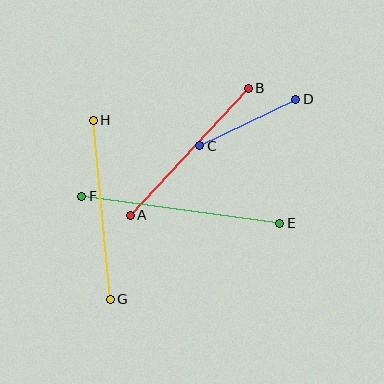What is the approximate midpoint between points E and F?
The midpoint is at approximately (181, 210) pixels.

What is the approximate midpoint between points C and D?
The midpoint is at approximately (248, 122) pixels.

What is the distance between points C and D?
The distance is approximately 106 pixels.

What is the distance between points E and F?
The distance is approximately 200 pixels.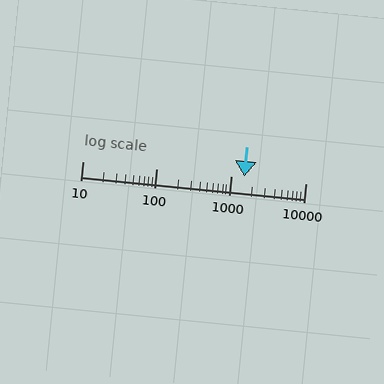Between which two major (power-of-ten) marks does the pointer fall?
The pointer is between 1000 and 10000.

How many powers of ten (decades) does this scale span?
The scale spans 3 decades, from 10 to 10000.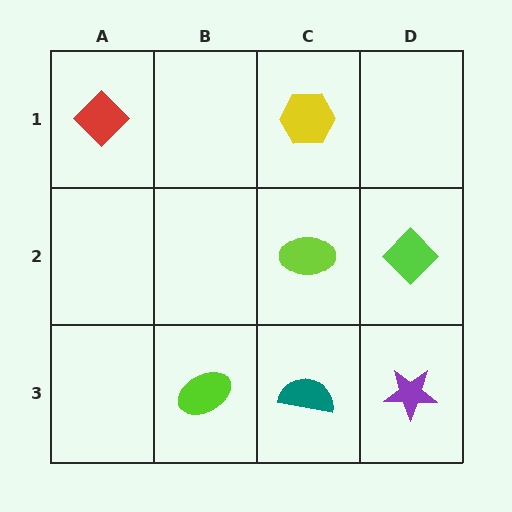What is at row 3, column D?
A purple star.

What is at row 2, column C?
A lime ellipse.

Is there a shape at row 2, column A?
No, that cell is empty.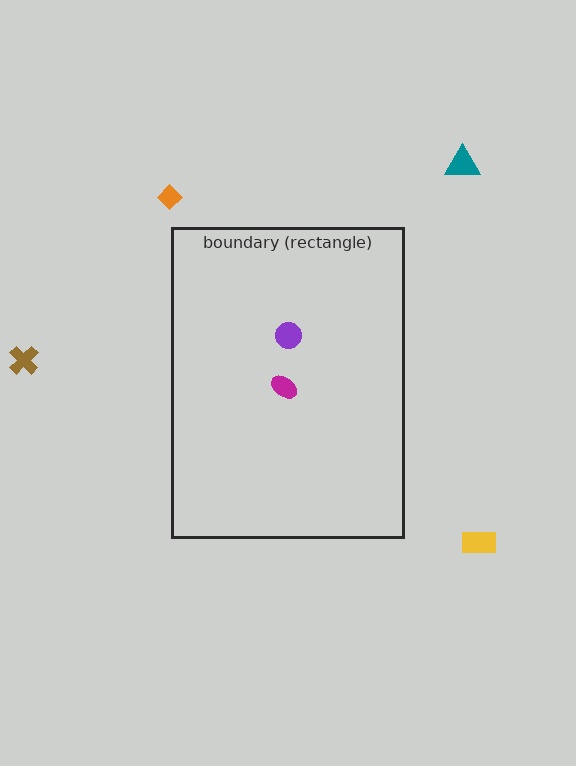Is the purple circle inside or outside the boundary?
Inside.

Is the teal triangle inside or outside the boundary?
Outside.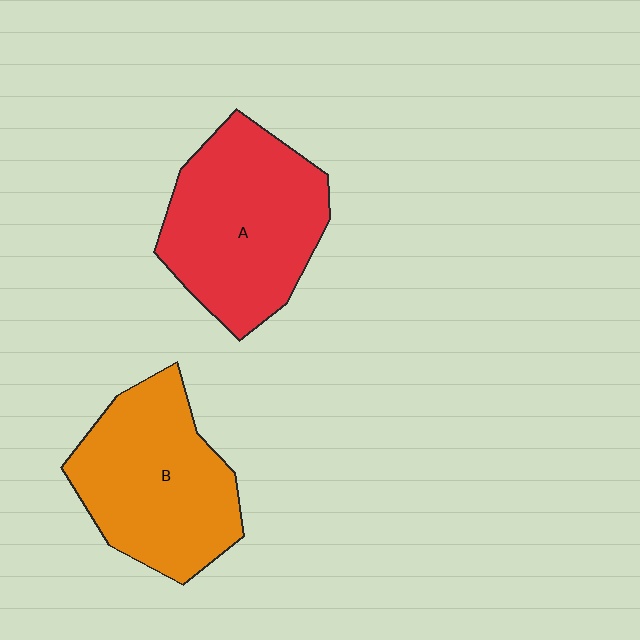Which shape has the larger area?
Shape A (red).